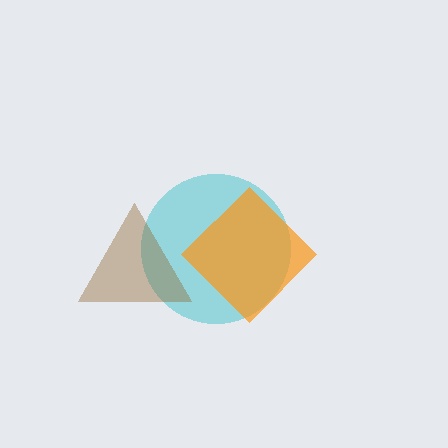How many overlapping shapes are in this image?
There are 3 overlapping shapes in the image.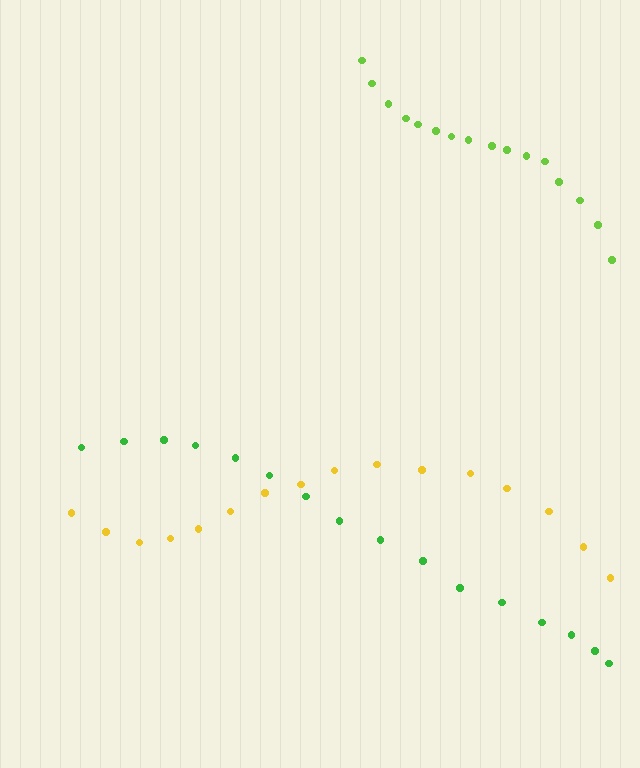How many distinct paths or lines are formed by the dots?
There are 3 distinct paths.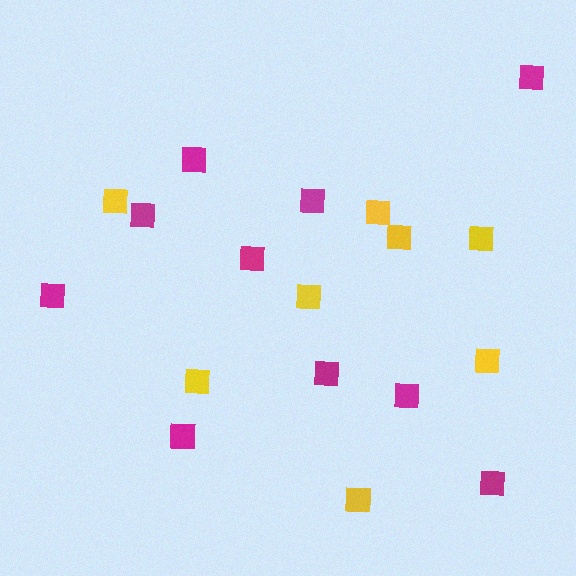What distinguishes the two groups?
There are 2 groups: one group of magenta squares (10) and one group of yellow squares (8).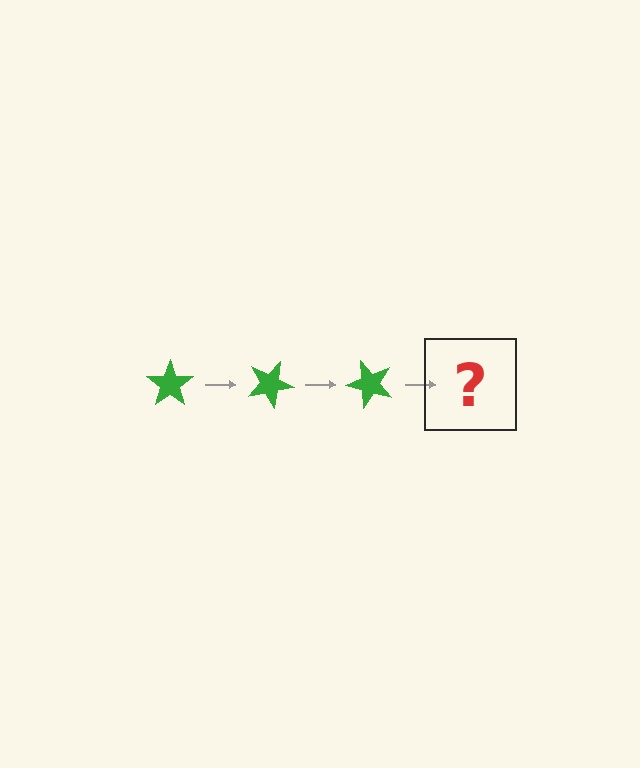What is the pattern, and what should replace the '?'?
The pattern is that the star rotates 25 degrees each step. The '?' should be a green star rotated 75 degrees.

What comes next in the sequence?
The next element should be a green star rotated 75 degrees.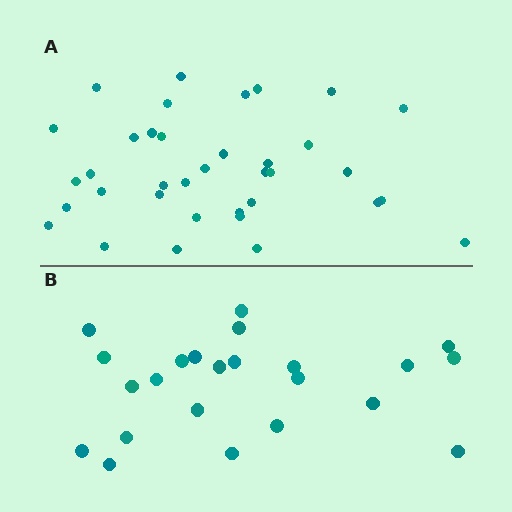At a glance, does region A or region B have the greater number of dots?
Region A (the top region) has more dots.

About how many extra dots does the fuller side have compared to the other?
Region A has approximately 15 more dots than region B.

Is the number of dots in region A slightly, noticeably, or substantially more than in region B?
Region A has substantially more. The ratio is roughly 1.6 to 1.